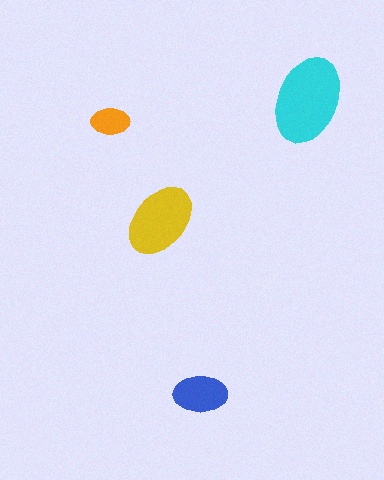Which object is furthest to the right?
The cyan ellipse is rightmost.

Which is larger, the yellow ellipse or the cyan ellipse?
The cyan one.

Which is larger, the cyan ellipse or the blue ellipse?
The cyan one.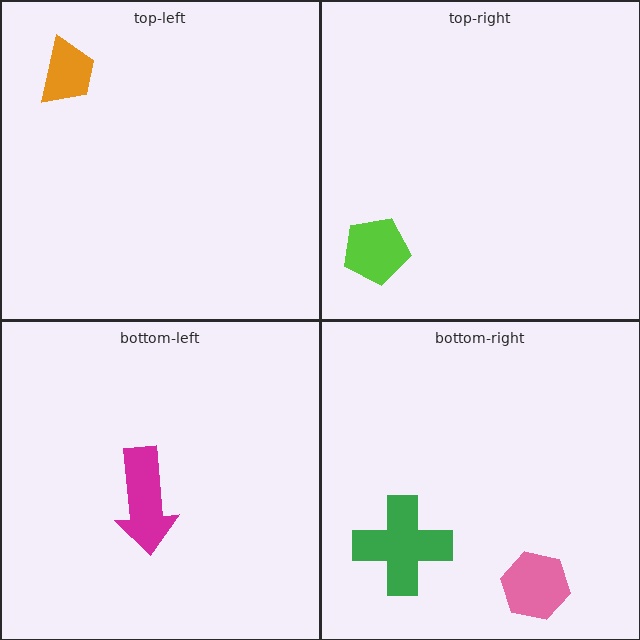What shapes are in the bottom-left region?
The magenta arrow.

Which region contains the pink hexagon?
The bottom-right region.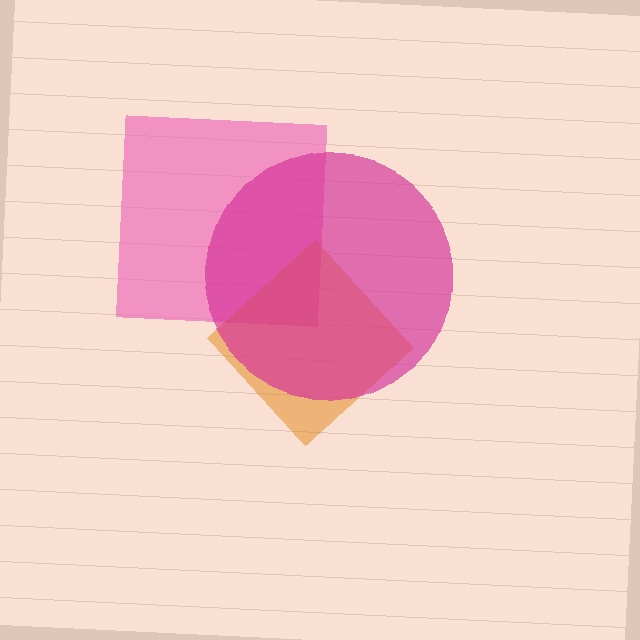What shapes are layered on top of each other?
The layered shapes are: a pink square, an orange diamond, a magenta circle.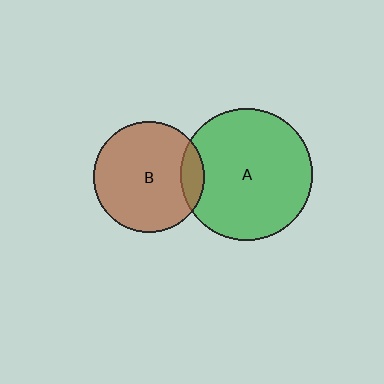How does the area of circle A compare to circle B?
Approximately 1.4 times.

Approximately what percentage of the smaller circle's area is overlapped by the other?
Approximately 10%.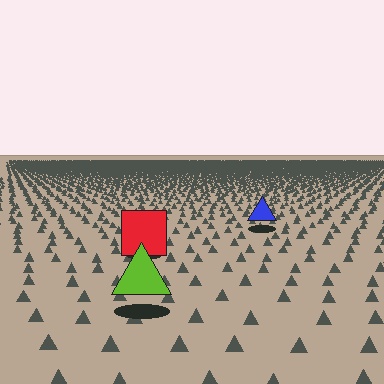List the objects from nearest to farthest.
From nearest to farthest: the lime triangle, the red square, the blue triangle.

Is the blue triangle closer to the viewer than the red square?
No. The red square is closer — you can tell from the texture gradient: the ground texture is coarser near it.